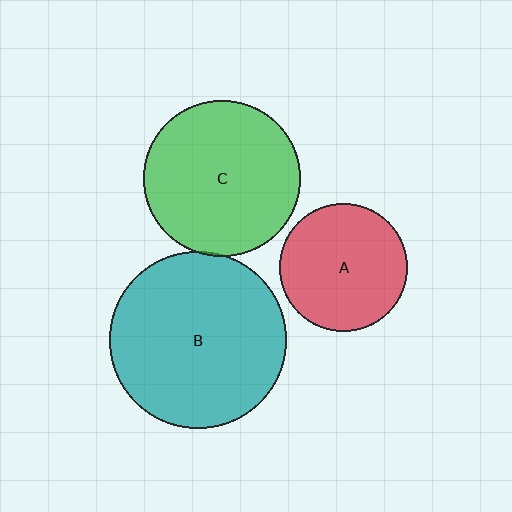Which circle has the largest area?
Circle B (teal).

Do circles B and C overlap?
Yes.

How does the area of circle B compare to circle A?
Approximately 1.9 times.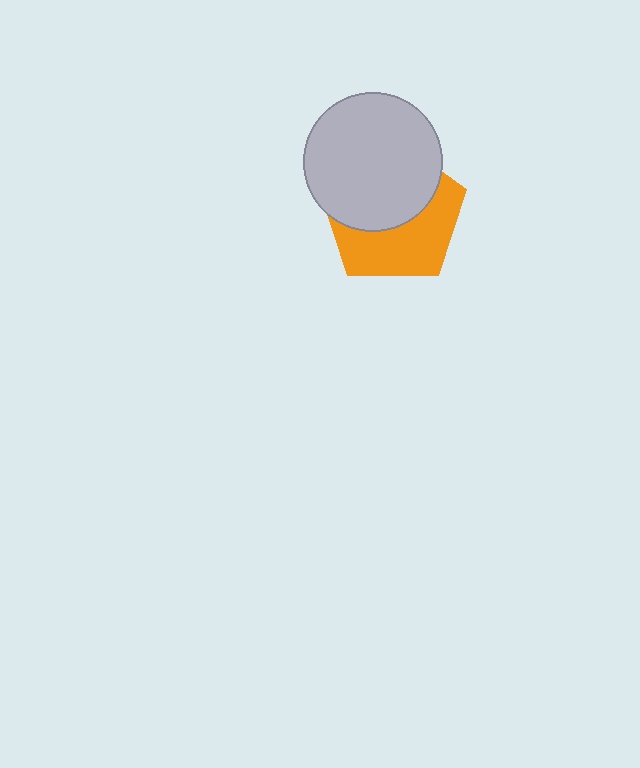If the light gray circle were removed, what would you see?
You would see the complete orange pentagon.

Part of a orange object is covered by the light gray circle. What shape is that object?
It is a pentagon.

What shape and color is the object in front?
The object in front is a light gray circle.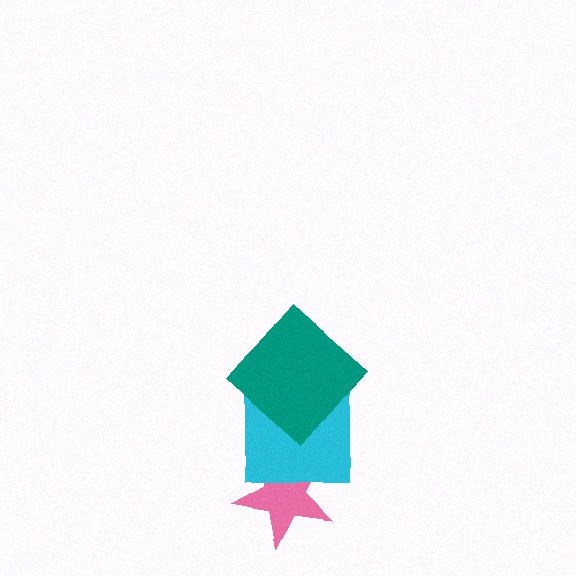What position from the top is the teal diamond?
The teal diamond is 1st from the top.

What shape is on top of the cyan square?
The teal diamond is on top of the cyan square.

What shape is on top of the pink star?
The cyan square is on top of the pink star.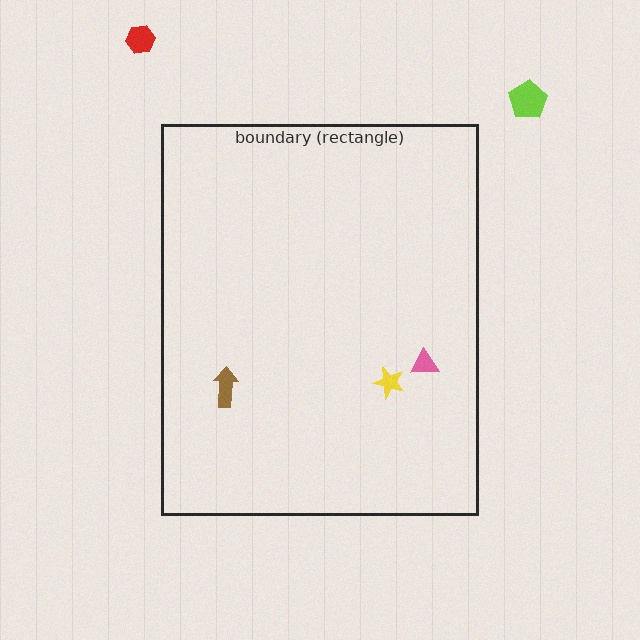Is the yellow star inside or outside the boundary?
Inside.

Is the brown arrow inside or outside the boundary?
Inside.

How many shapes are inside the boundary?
3 inside, 2 outside.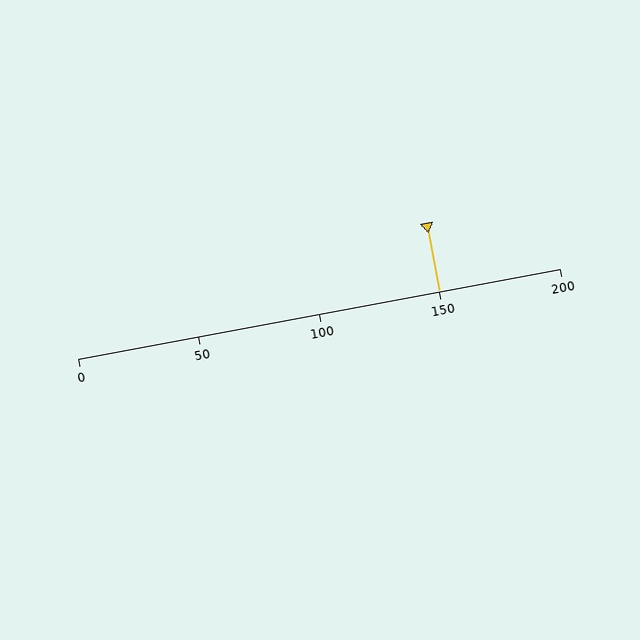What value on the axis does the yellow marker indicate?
The marker indicates approximately 150.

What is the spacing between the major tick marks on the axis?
The major ticks are spaced 50 apart.